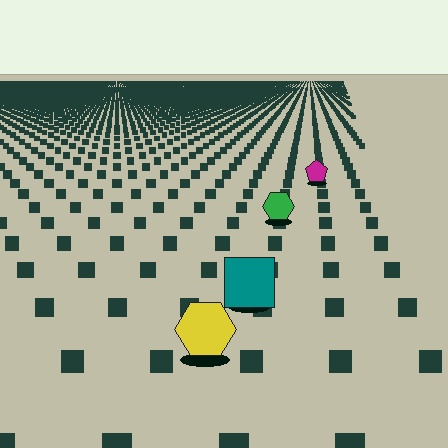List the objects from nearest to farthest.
From nearest to farthest: the yellow hexagon, the teal square, the green hexagon, the magenta pentagon.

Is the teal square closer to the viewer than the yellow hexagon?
No. The yellow hexagon is closer — you can tell from the texture gradient: the ground texture is coarser near it.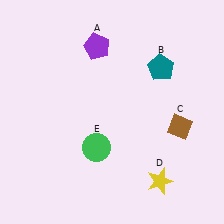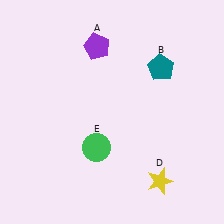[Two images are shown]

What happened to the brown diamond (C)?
The brown diamond (C) was removed in Image 2. It was in the bottom-right area of Image 1.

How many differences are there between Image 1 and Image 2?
There is 1 difference between the two images.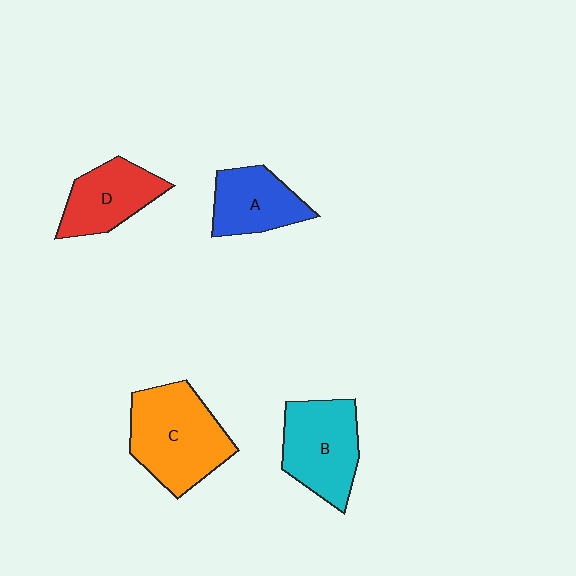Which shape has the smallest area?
Shape A (blue).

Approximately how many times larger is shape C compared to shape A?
Approximately 1.6 times.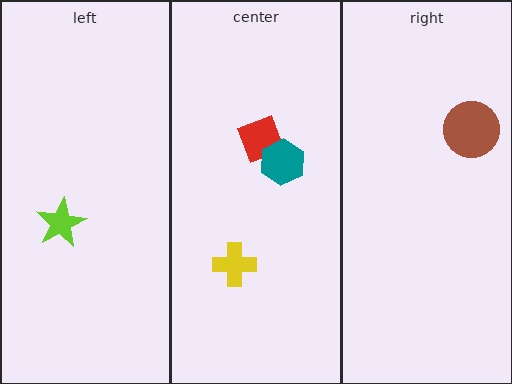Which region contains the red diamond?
The center region.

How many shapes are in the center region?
3.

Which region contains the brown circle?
The right region.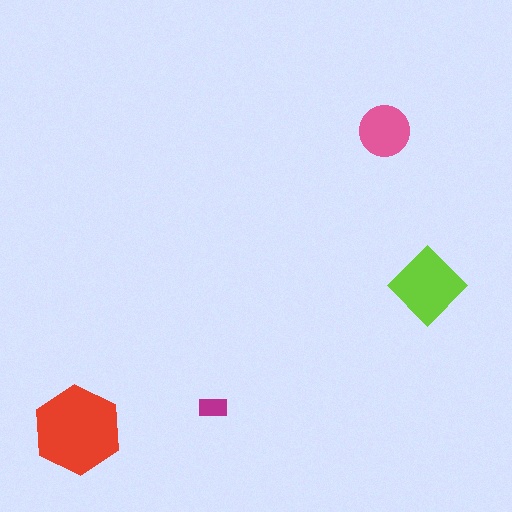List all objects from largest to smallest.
The red hexagon, the lime diamond, the pink circle, the magenta rectangle.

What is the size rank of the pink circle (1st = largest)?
3rd.